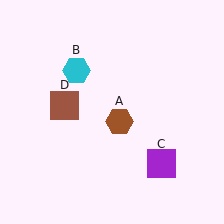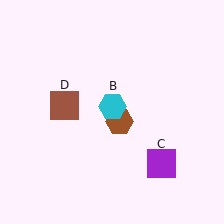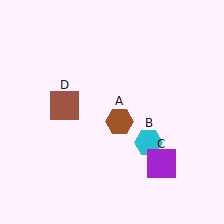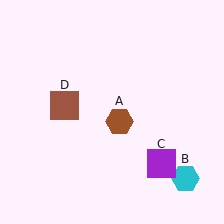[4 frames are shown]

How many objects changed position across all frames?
1 object changed position: cyan hexagon (object B).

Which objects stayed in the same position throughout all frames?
Brown hexagon (object A) and purple square (object C) and brown square (object D) remained stationary.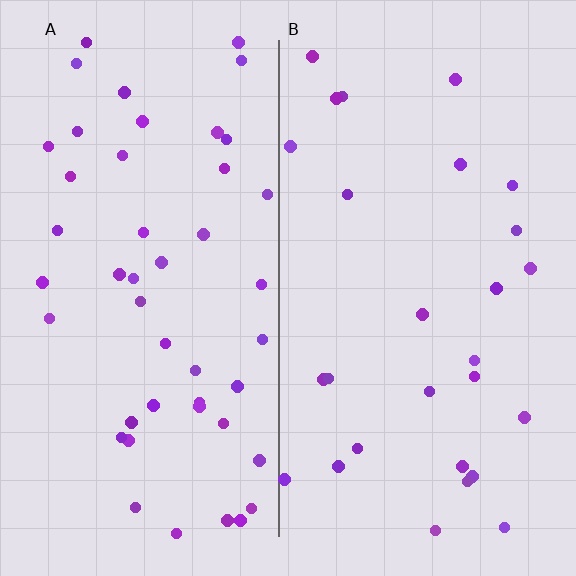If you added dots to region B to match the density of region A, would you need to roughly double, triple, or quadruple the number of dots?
Approximately double.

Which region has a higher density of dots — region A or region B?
A (the left).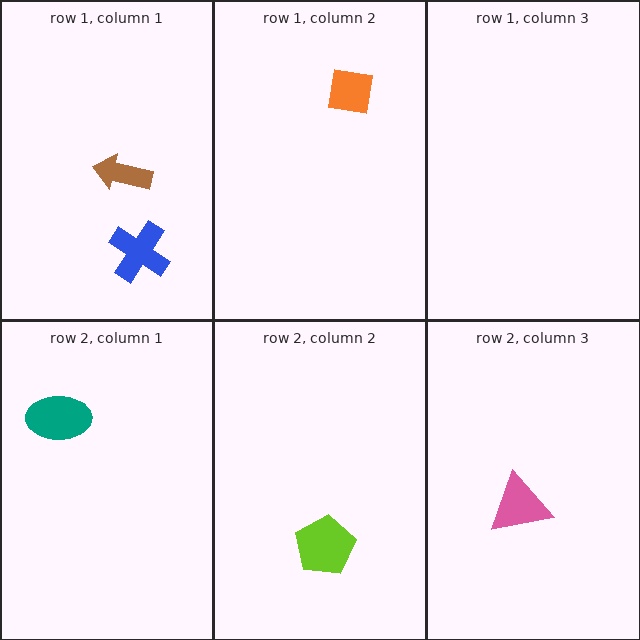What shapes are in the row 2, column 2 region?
The lime pentagon.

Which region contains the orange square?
The row 1, column 2 region.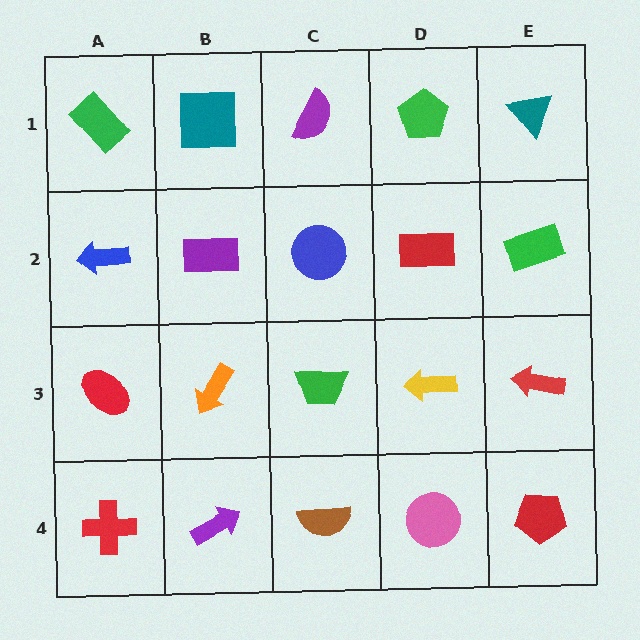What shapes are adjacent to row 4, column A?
A red ellipse (row 3, column A), a purple arrow (row 4, column B).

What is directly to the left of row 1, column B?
A green rectangle.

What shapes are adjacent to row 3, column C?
A blue circle (row 2, column C), a brown semicircle (row 4, column C), an orange arrow (row 3, column B), a yellow arrow (row 3, column D).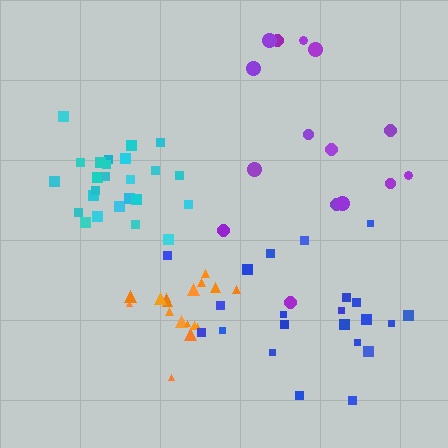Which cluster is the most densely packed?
Orange.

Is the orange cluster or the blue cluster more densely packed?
Orange.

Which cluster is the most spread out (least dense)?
Purple.